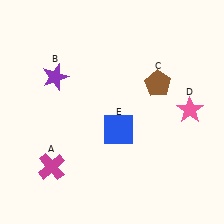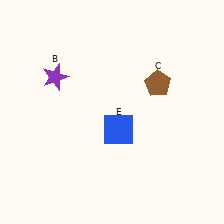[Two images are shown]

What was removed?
The pink star (D), the magenta cross (A) were removed in Image 2.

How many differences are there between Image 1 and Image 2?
There are 2 differences between the two images.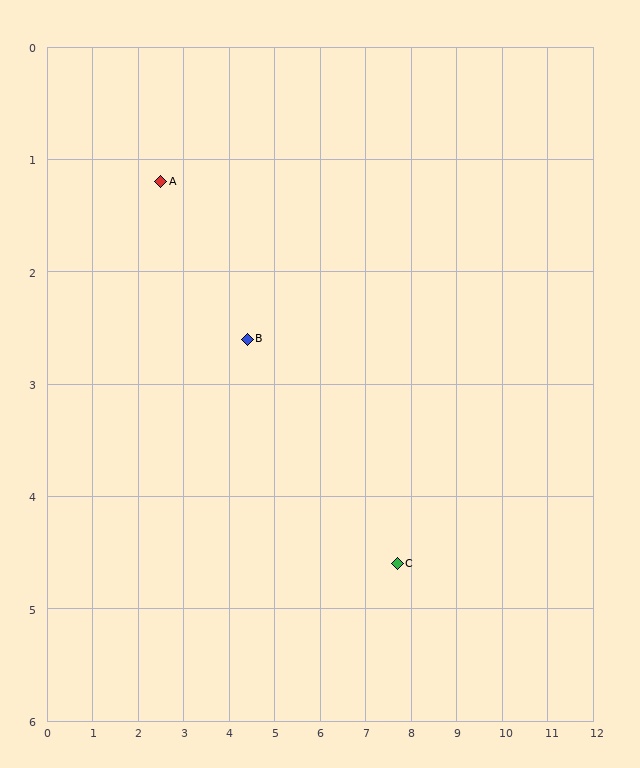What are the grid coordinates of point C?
Point C is at approximately (7.7, 4.6).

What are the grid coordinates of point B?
Point B is at approximately (4.4, 2.6).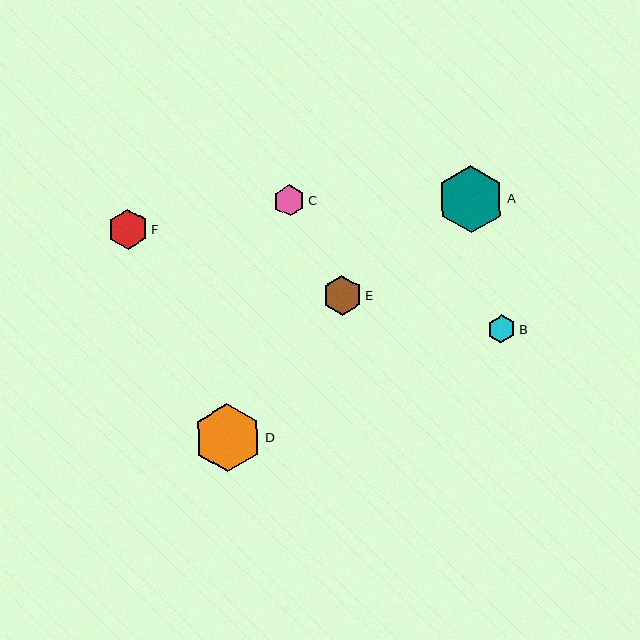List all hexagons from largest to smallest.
From largest to smallest: D, A, F, E, C, B.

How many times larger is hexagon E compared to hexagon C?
Hexagon E is approximately 1.3 times the size of hexagon C.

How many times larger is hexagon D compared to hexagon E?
Hexagon D is approximately 1.7 times the size of hexagon E.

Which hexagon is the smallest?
Hexagon B is the smallest with a size of approximately 28 pixels.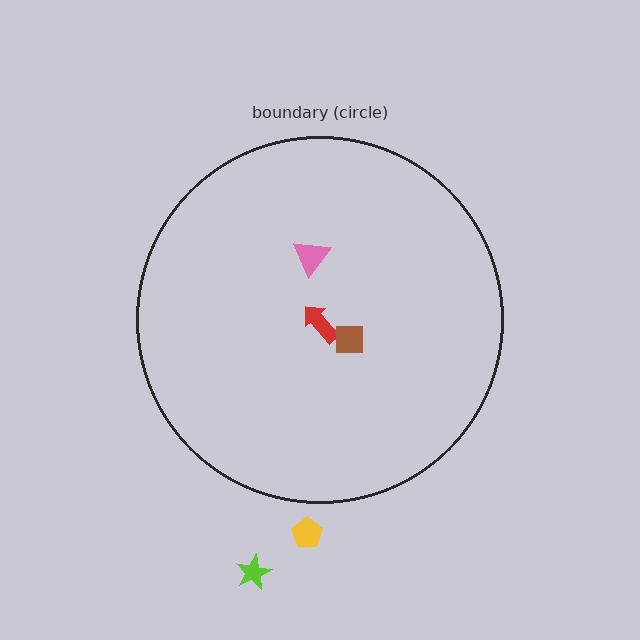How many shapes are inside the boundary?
3 inside, 2 outside.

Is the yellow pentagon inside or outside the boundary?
Outside.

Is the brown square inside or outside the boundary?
Inside.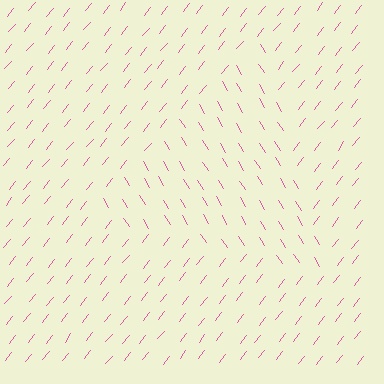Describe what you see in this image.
The image is filled with small pink line segments. A triangle region in the image has lines oriented differently from the surrounding lines, creating a visible texture boundary.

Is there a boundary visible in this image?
Yes, there is a texture boundary formed by a change in line orientation.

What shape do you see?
I see a triangle.